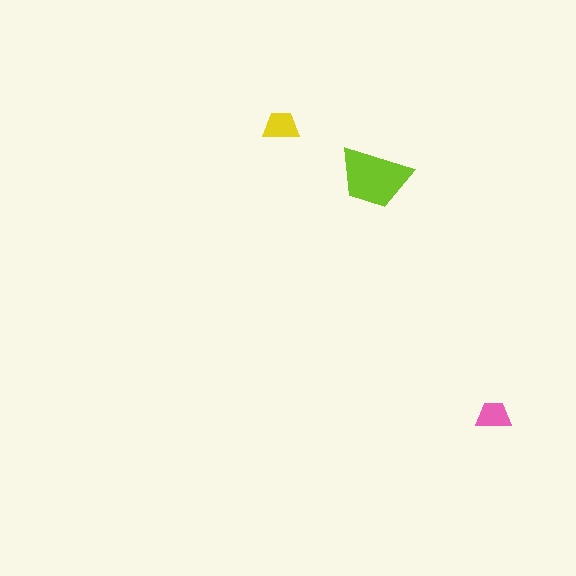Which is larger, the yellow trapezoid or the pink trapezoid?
The yellow one.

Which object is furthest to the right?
The pink trapezoid is rightmost.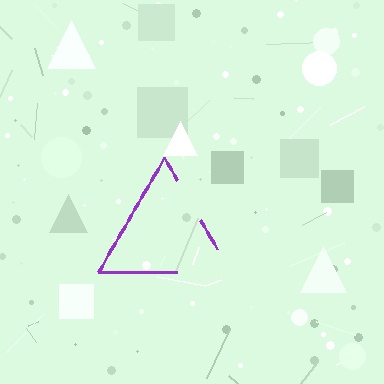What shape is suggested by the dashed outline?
The dashed outline suggests a triangle.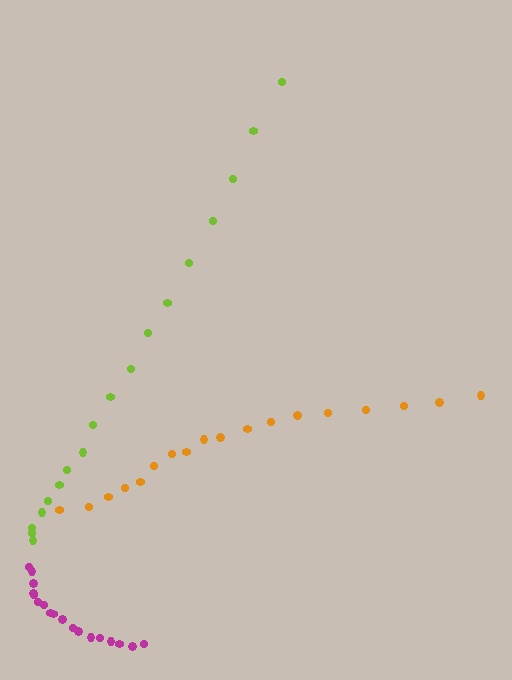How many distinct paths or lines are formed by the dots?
There are 3 distinct paths.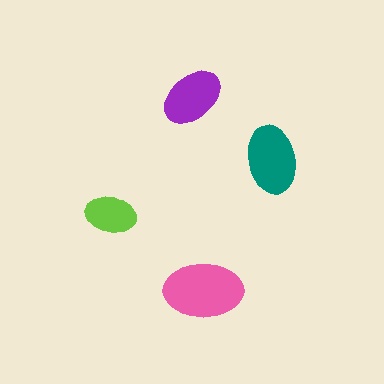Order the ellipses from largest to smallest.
the pink one, the teal one, the purple one, the lime one.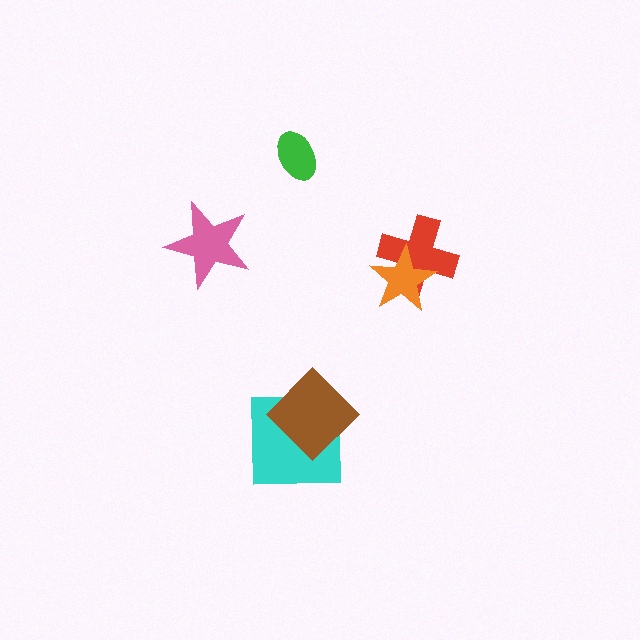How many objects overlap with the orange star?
1 object overlaps with the orange star.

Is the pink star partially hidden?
No, no other shape covers it.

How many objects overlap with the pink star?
0 objects overlap with the pink star.